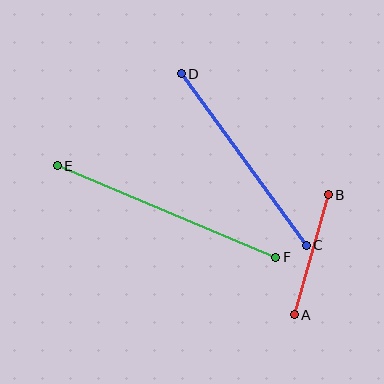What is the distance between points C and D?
The distance is approximately 212 pixels.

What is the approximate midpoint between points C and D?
The midpoint is at approximately (244, 160) pixels.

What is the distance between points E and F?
The distance is approximately 237 pixels.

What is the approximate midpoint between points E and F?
The midpoint is at approximately (167, 212) pixels.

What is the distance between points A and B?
The distance is approximately 125 pixels.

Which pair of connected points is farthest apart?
Points E and F are farthest apart.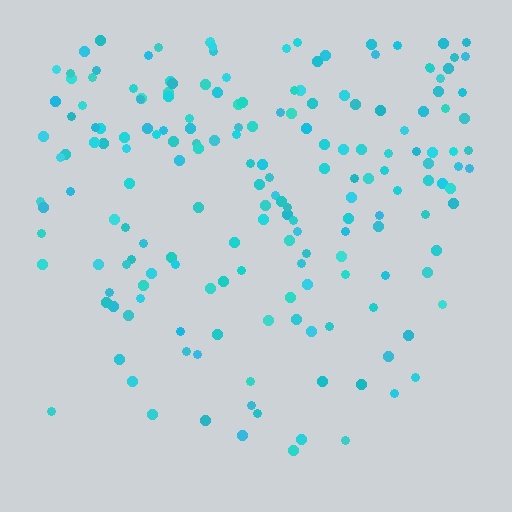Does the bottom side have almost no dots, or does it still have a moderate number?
Still a moderate number, just noticeably fewer than the top.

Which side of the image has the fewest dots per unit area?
The bottom.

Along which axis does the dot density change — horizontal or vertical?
Vertical.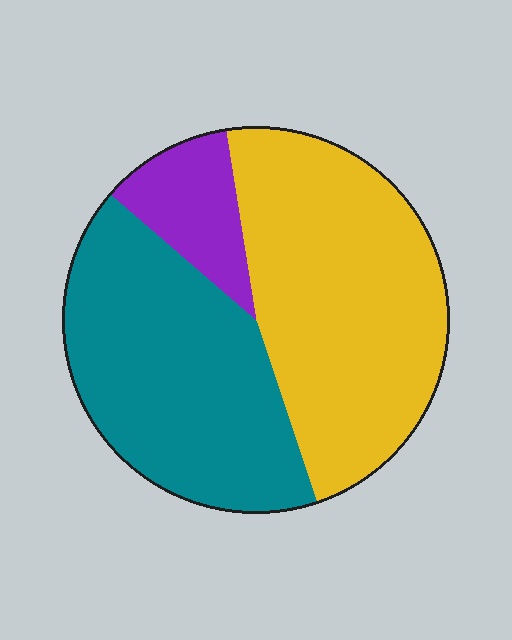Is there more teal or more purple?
Teal.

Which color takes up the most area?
Yellow, at roughly 45%.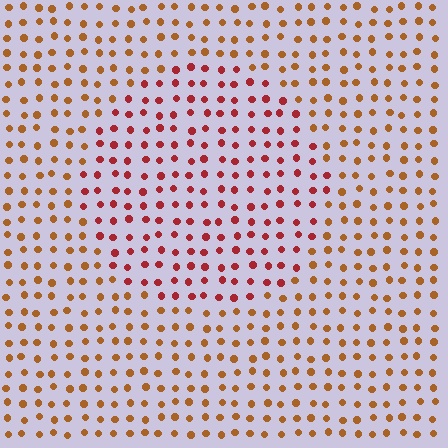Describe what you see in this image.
The image is filled with small brown elements in a uniform arrangement. A circle-shaped region is visible where the elements are tinted to a slightly different hue, forming a subtle color boundary.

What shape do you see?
I see a circle.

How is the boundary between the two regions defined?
The boundary is defined purely by a slight shift in hue (about 35 degrees). Spacing, size, and orientation are identical on both sides.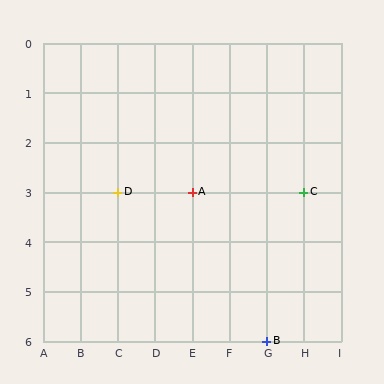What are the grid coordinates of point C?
Point C is at grid coordinates (H, 3).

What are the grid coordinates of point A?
Point A is at grid coordinates (E, 3).